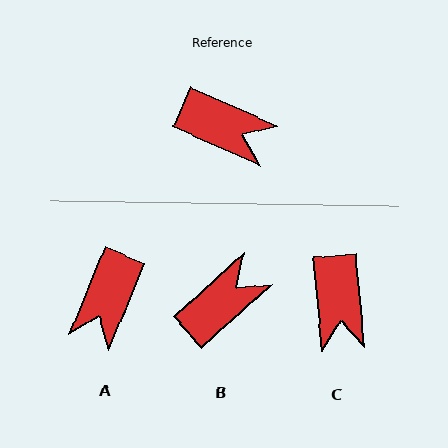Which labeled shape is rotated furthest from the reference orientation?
A, about 88 degrees away.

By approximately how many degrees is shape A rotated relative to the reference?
Approximately 88 degrees clockwise.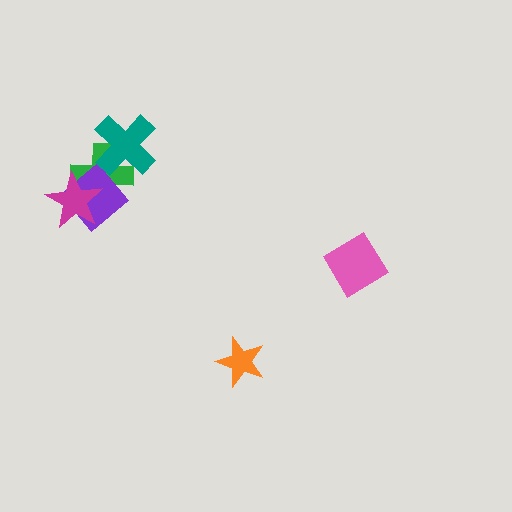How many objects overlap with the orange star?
0 objects overlap with the orange star.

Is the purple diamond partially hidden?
Yes, it is partially covered by another shape.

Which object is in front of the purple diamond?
The magenta star is in front of the purple diamond.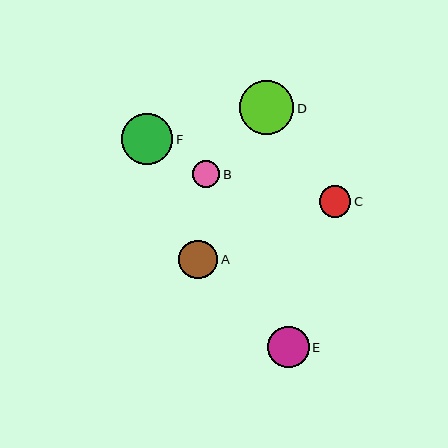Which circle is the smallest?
Circle B is the smallest with a size of approximately 27 pixels.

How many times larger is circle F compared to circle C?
Circle F is approximately 1.6 times the size of circle C.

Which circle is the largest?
Circle D is the largest with a size of approximately 55 pixels.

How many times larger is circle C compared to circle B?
Circle C is approximately 1.2 times the size of circle B.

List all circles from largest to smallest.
From largest to smallest: D, F, E, A, C, B.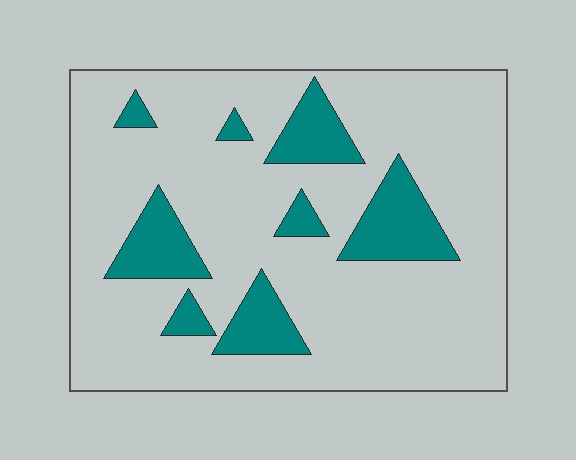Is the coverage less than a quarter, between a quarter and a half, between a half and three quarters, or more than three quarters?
Less than a quarter.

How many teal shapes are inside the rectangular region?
8.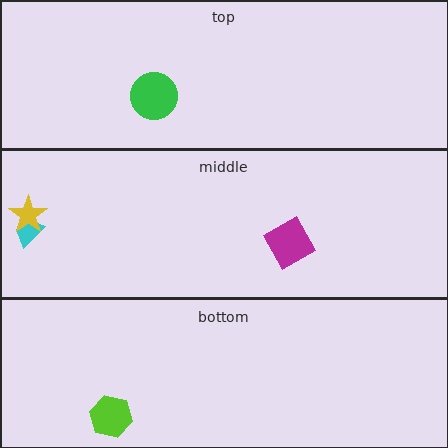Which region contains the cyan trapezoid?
The middle region.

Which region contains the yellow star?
The middle region.